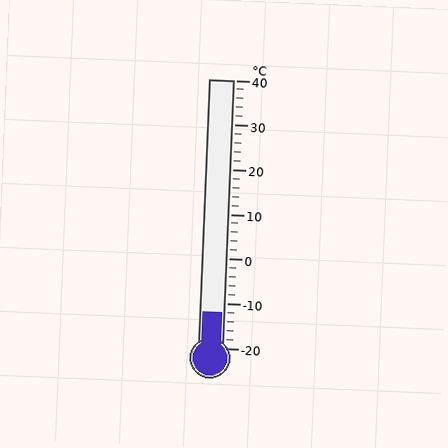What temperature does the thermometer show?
The thermometer shows approximately -12°C.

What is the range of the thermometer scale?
The thermometer scale ranges from -20°C to 40°C.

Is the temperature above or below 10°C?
The temperature is below 10°C.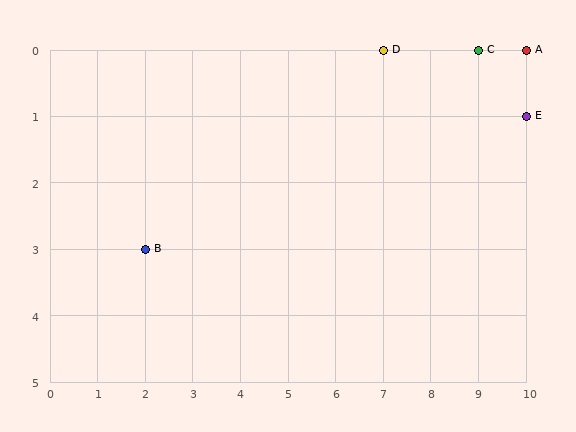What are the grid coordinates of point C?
Point C is at grid coordinates (9, 0).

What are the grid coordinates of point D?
Point D is at grid coordinates (7, 0).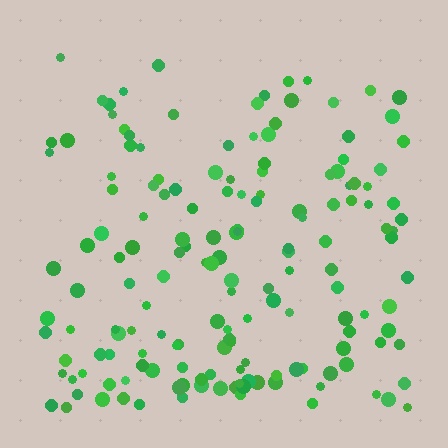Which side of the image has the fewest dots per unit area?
The top.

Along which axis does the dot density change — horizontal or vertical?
Vertical.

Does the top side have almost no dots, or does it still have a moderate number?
Still a moderate number, just noticeably fewer than the bottom.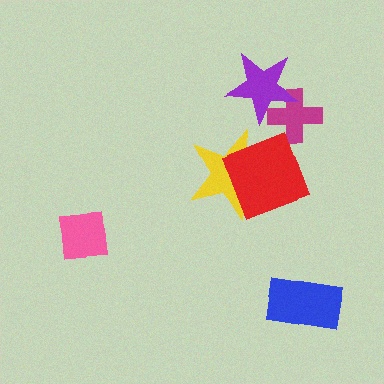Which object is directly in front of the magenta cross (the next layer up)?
The purple star is directly in front of the magenta cross.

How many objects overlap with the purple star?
1 object overlaps with the purple star.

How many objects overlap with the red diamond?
2 objects overlap with the red diamond.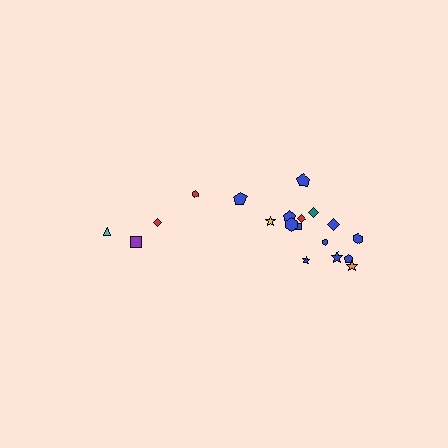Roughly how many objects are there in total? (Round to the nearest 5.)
Roughly 20 objects in total.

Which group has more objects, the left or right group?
The right group.